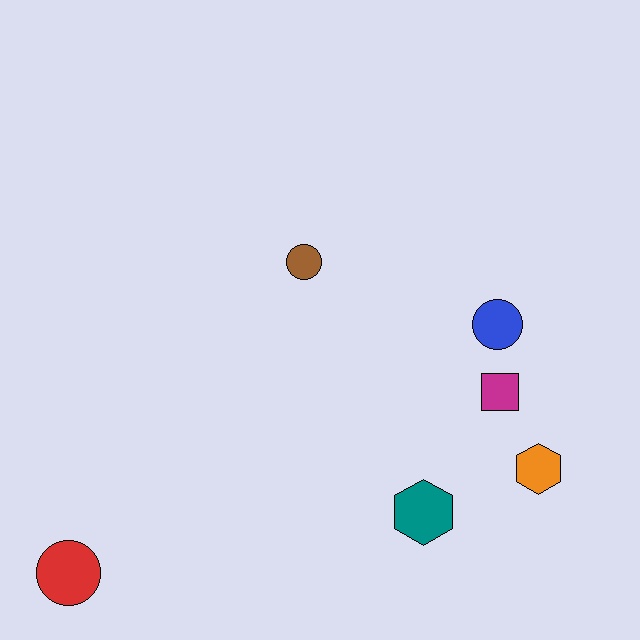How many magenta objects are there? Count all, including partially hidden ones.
There is 1 magenta object.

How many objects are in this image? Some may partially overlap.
There are 6 objects.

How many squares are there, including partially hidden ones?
There is 1 square.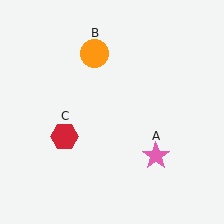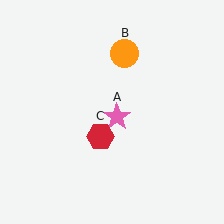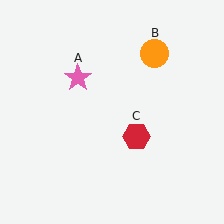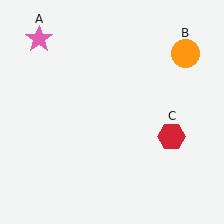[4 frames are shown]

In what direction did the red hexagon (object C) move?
The red hexagon (object C) moved right.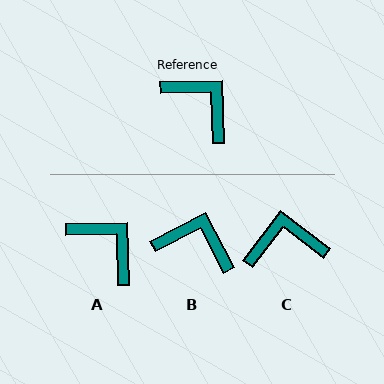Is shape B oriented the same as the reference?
No, it is off by about 26 degrees.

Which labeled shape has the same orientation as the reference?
A.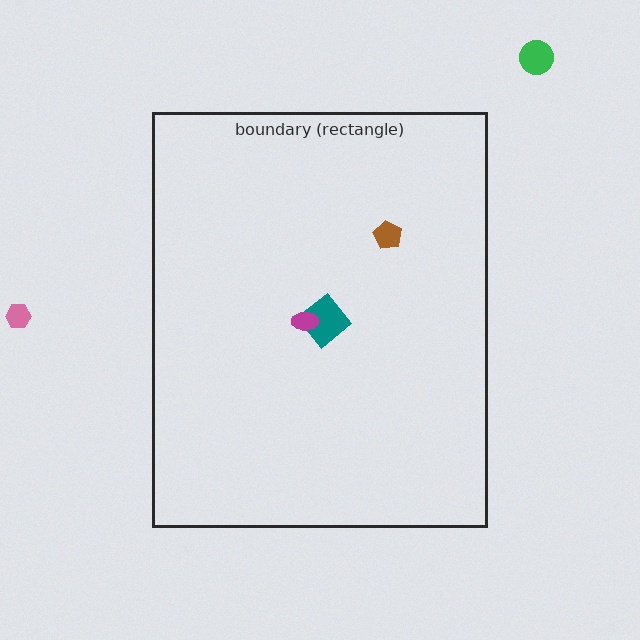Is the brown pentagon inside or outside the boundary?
Inside.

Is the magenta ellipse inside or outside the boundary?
Inside.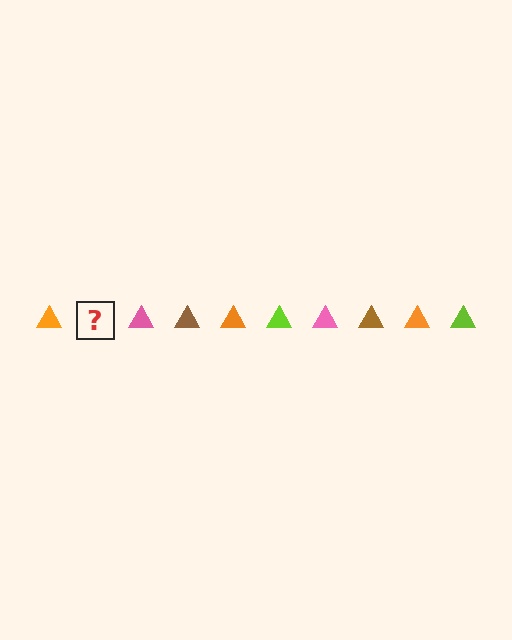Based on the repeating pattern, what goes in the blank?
The blank should be a lime triangle.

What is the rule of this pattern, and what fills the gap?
The rule is that the pattern cycles through orange, lime, pink, brown triangles. The gap should be filled with a lime triangle.